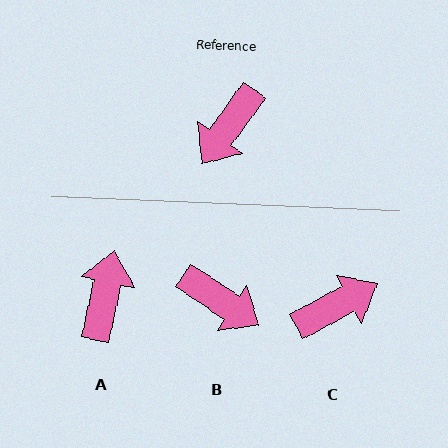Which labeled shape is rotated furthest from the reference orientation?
A, about 156 degrees away.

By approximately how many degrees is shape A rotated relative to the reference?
Approximately 156 degrees clockwise.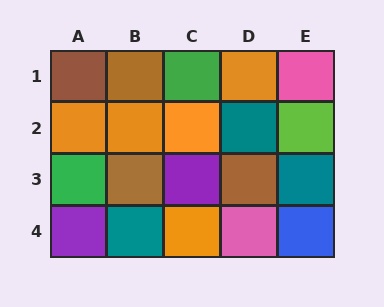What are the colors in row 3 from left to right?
Green, brown, purple, brown, teal.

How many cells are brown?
4 cells are brown.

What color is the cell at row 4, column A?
Purple.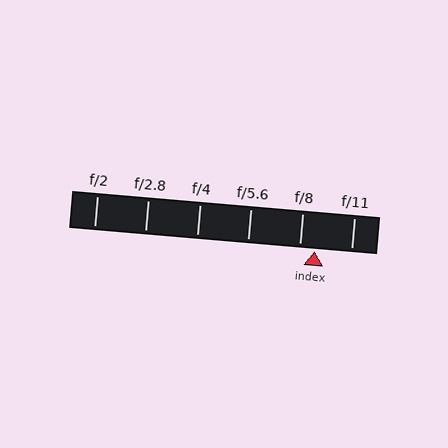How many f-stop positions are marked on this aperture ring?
There are 6 f-stop positions marked.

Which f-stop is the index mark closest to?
The index mark is closest to f/8.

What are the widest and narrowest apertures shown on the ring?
The widest aperture shown is f/2 and the narrowest is f/11.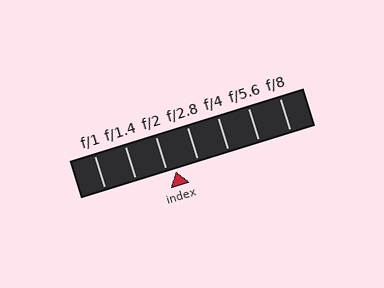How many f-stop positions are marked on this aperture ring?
There are 7 f-stop positions marked.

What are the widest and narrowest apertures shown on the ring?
The widest aperture shown is f/1 and the narrowest is f/8.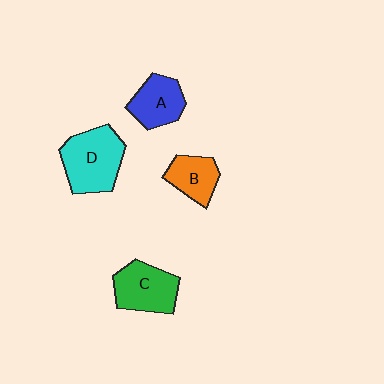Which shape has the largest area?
Shape D (cyan).